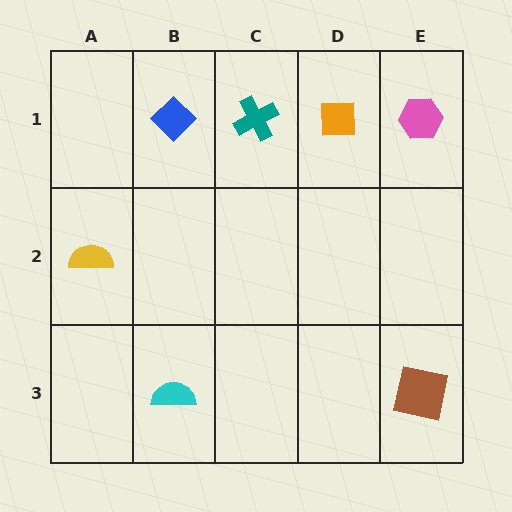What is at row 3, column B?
A cyan semicircle.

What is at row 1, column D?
An orange square.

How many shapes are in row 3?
2 shapes.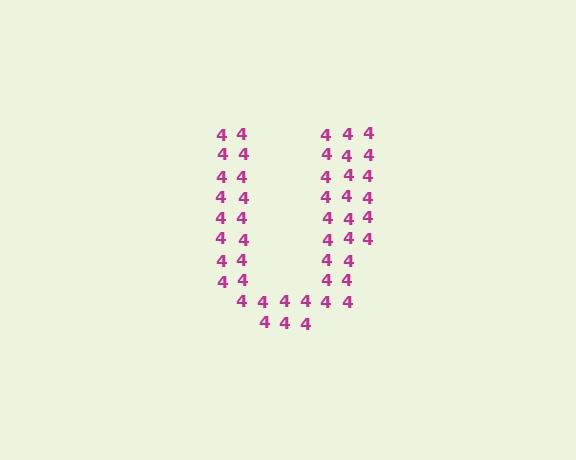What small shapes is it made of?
It is made of small digit 4's.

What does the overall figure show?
The overall figure shows the letter U.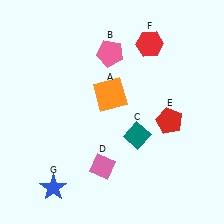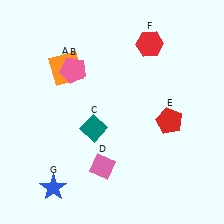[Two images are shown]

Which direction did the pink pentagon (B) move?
The pink pentagon (B) moved left.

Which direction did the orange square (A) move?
The orange square (A) moved left.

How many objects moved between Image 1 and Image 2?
3 objects moved between the two images.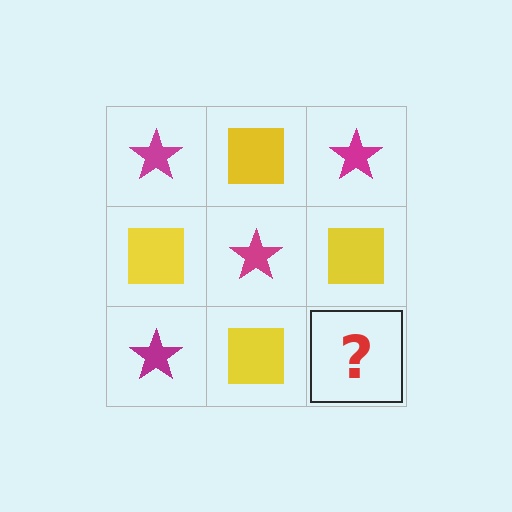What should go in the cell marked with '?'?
The missing cell should contain a magenta star.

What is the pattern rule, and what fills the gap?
The rule is that it alternates magenta star and yellow square in a checkerboard pattern. The gap should be filled with a magenta star.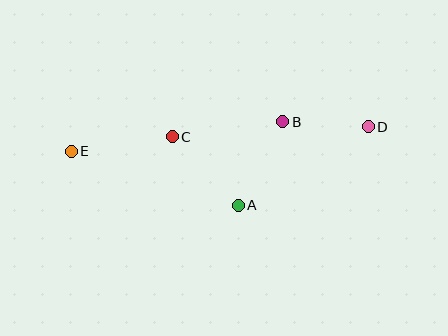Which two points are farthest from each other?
Points D and E are farthest from each other.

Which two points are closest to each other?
Points B and D are closest to each other.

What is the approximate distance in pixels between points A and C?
The distance between A and C is approximately 95 pixels.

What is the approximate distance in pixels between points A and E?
The distance between A and E is approximately 176 pixels.